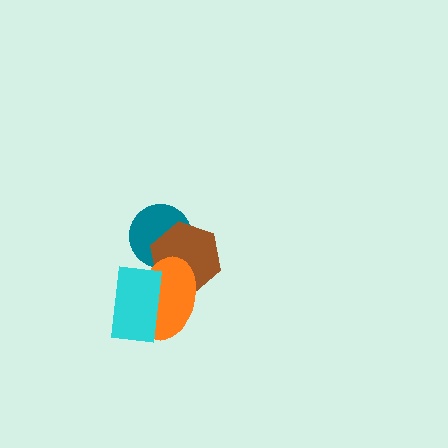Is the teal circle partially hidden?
Yes, it is partially covered by another shape.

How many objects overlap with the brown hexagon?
2 objects overlap with the brown hexagon.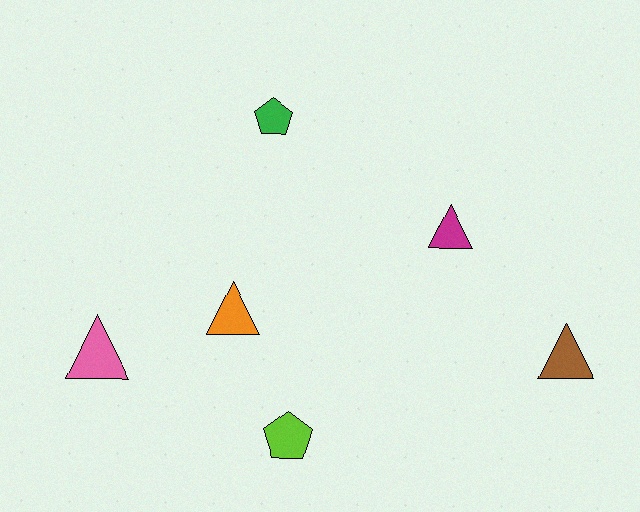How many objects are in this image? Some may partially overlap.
There are 6 objects.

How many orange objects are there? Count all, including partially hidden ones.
There is 1 orange object.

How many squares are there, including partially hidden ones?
There are no squares.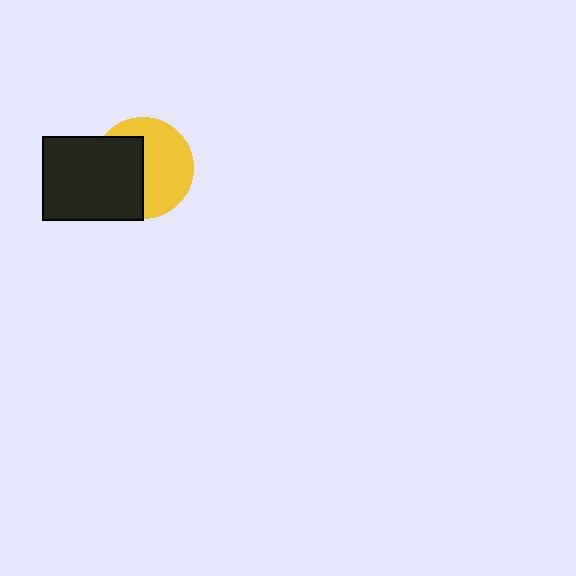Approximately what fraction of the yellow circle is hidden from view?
Roughly 45% of the yellow circle is hidden behind the black rectangle.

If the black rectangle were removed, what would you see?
You would see the complete yellow circle.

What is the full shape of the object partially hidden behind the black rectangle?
The partially hidden object is a yellow circle.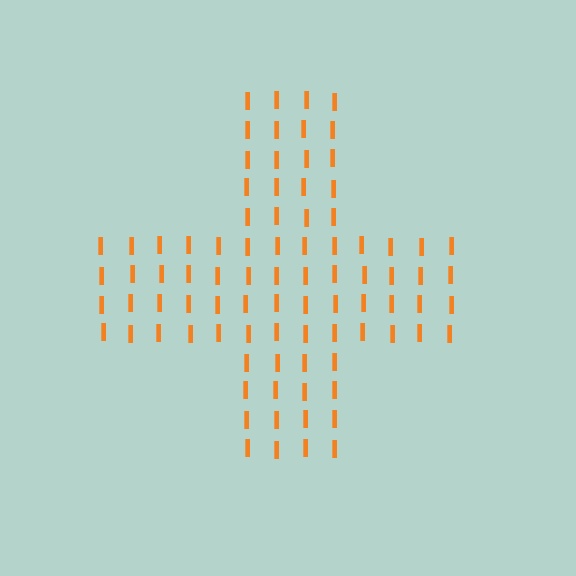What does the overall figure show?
The overall figure shows a cross.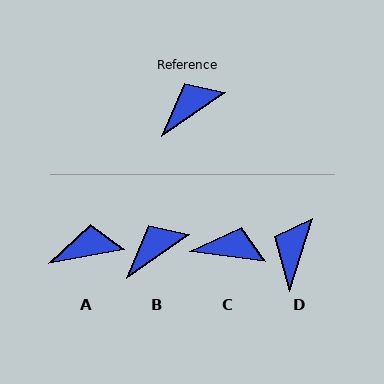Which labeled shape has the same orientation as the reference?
B.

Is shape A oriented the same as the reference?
No, it is off by about 24 degrees.